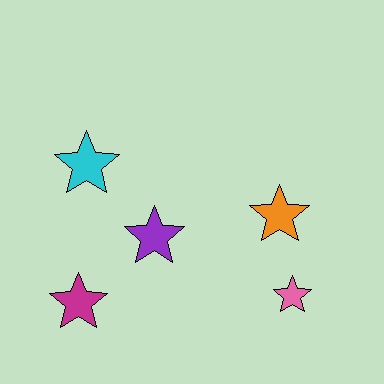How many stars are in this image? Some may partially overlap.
There are 5 stars.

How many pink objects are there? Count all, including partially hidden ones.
There is 1 pink object.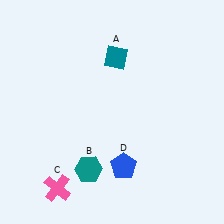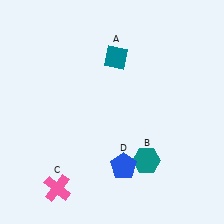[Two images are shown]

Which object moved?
The teal hexagon (B) moved right.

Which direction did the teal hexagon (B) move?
The teal hexagon (B) moved right.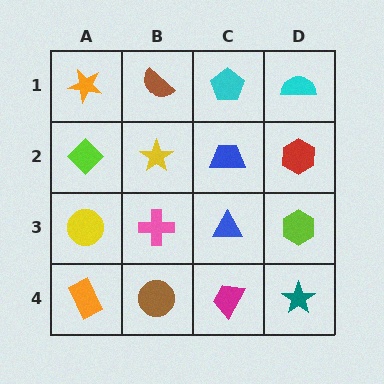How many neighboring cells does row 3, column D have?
3.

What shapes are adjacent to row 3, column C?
A blue trapezoid (row 2, column C), a magenta trapezoid (row 4, column C), a pink cross (row 3, column B), a lime hexagon (row 3, column D).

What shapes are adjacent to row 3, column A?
A lime diamond (row 2, column A), an orange rectangle (row 4, column A), a pink cross (row 3, column B).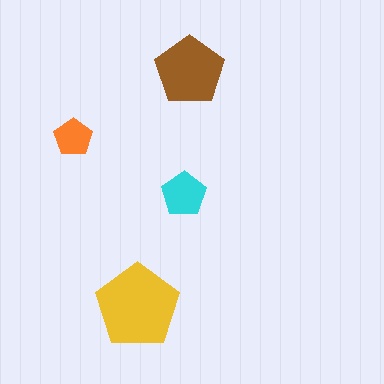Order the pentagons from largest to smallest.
the yellow one, the brown one, the cyan one, the orange one.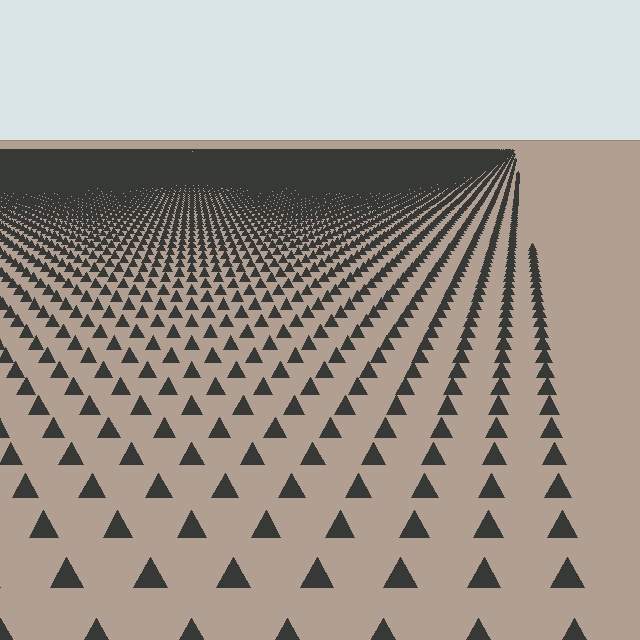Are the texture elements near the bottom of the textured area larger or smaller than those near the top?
Larger. Near the bottom, elements are closer to the viewer and appear at a bigger on-screen size.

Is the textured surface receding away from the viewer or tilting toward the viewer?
The surface is receding away from the viewer. Texture elements get smaller and denser toward the top.